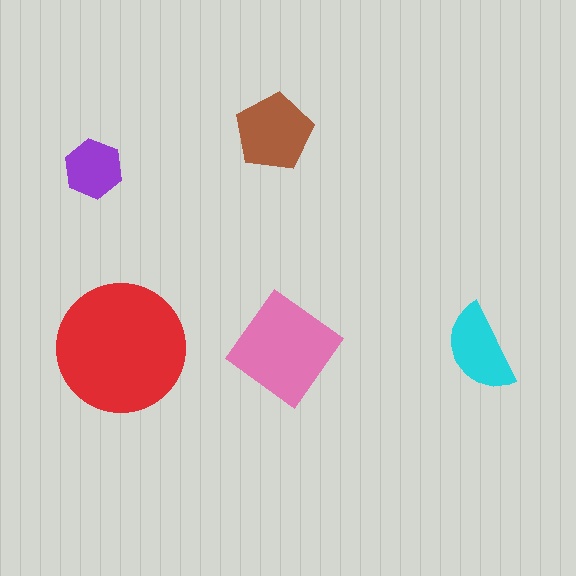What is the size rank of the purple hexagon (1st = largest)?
5th.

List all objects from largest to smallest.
The red circle, the pink diamond, the brown pentagon, the cyan semicircle, the purple hexagon.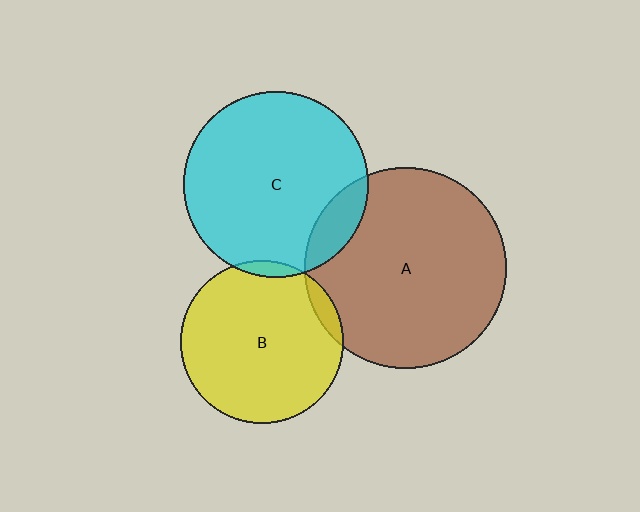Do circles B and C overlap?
Yes.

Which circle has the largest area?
Circle A (brown).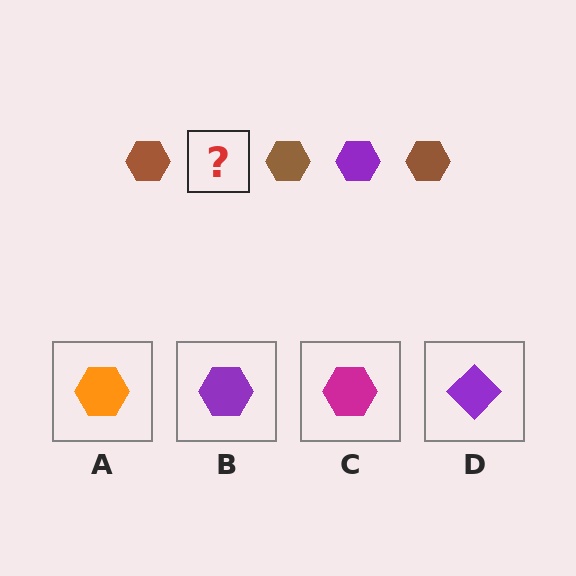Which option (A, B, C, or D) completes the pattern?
B.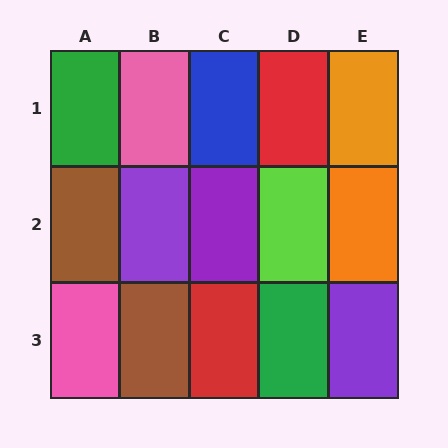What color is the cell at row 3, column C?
Red.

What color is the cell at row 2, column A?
Brown.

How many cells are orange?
2 cells are orange.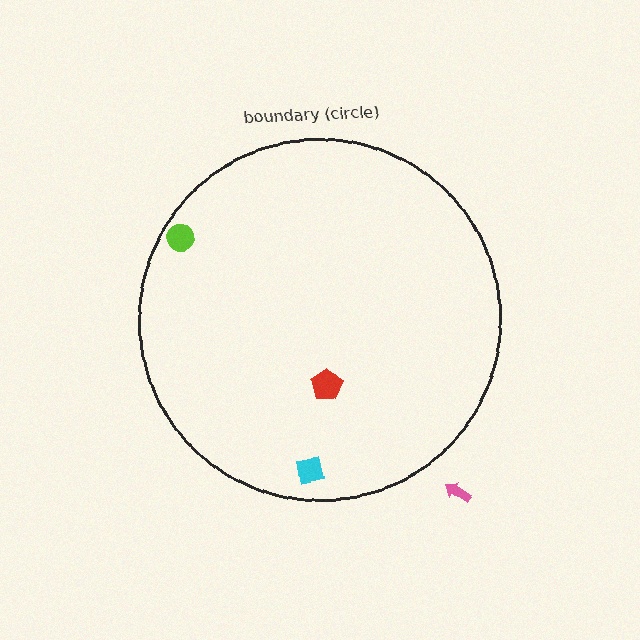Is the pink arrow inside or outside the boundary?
Outside.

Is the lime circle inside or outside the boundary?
Inside.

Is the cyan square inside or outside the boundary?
Inside.